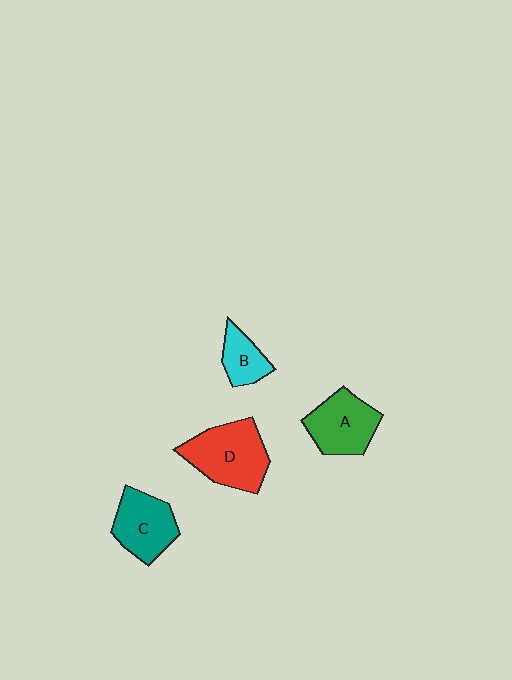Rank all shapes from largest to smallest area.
From largest to smallest: D (red), A (green), C (teal), B (cyan).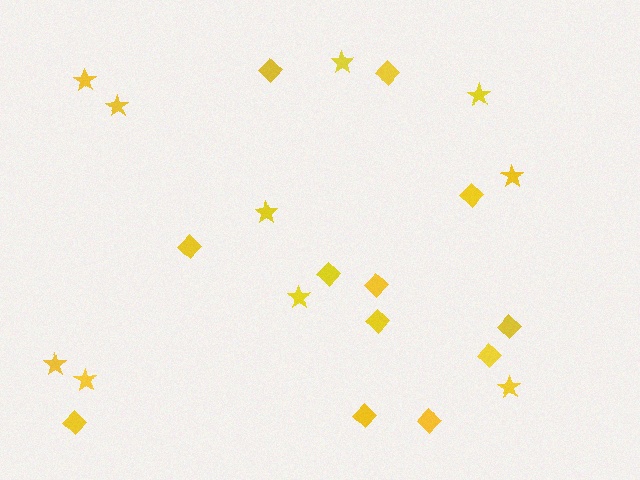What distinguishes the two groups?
There are 2 groups: one group of diamonds (12) and one group of stars (10).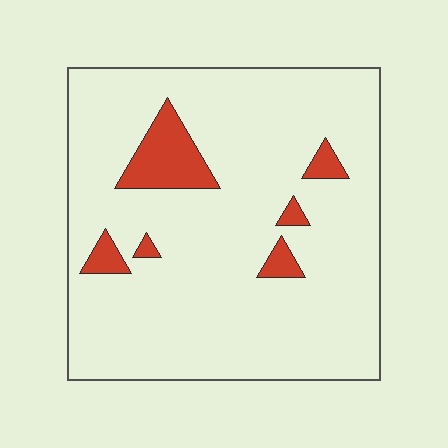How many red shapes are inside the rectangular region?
6.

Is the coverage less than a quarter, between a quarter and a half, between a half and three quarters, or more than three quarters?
Less than a quarter.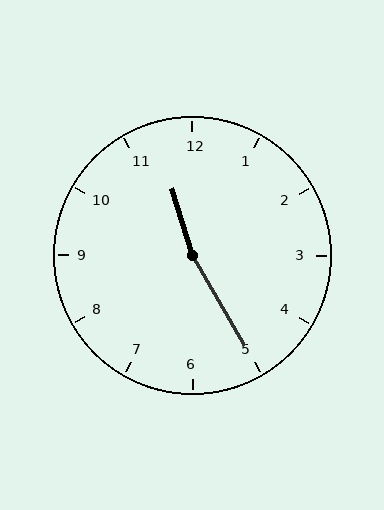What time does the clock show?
11:25.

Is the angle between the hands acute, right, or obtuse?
It is obtuse.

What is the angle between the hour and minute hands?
Approximately 168 degrees.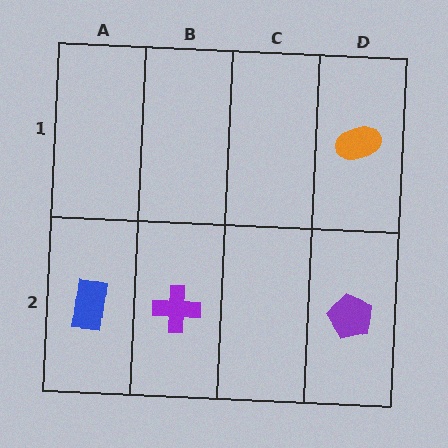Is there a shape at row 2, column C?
No, that cell is empty.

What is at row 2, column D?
A purple pentagon.